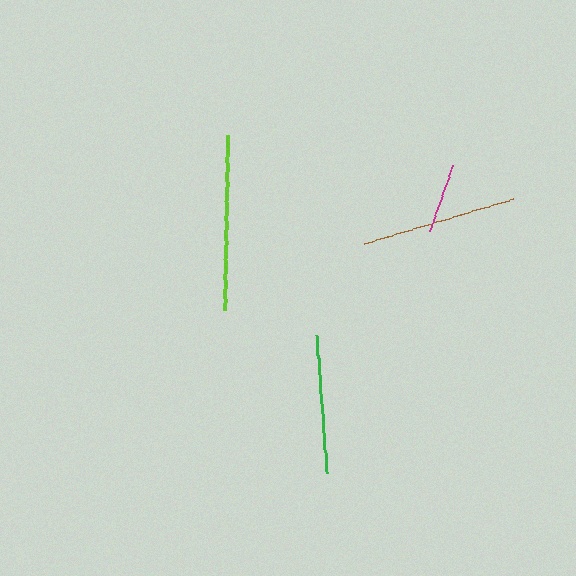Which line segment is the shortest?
The magenta line is the shortest at approximately 69 pixels.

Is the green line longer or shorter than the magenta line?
The green line is longer than the magenta line.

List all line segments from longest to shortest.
From longest to shortest: lime, brown, green, magenta.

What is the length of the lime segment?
The lime segment is approximately 176 pixels long.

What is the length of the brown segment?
The brown segment is approximately 155 pixels long.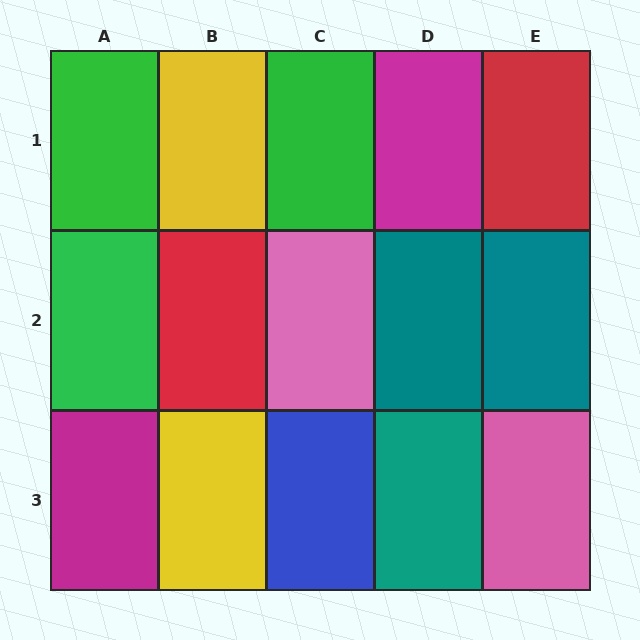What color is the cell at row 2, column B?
Red.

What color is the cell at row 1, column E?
Red.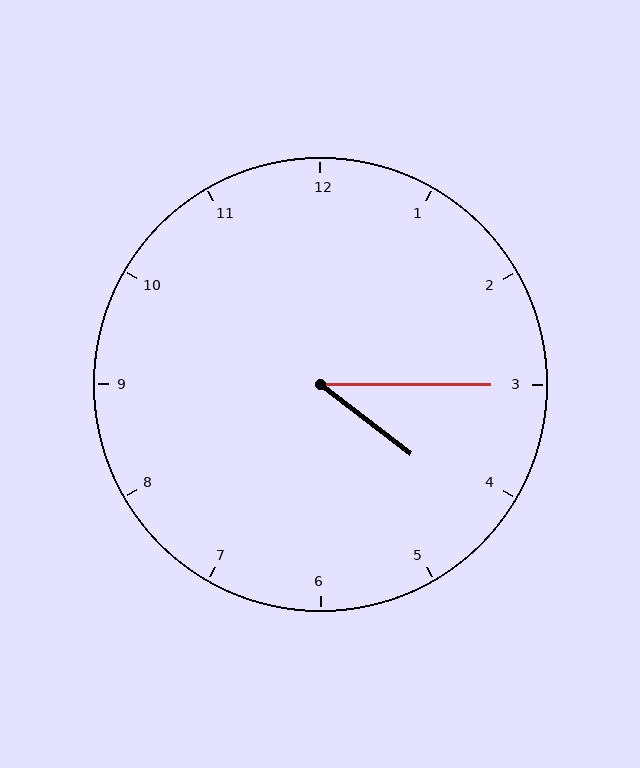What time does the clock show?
4:15.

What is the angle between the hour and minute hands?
Approximately 38 degrees.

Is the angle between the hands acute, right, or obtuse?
It is acute.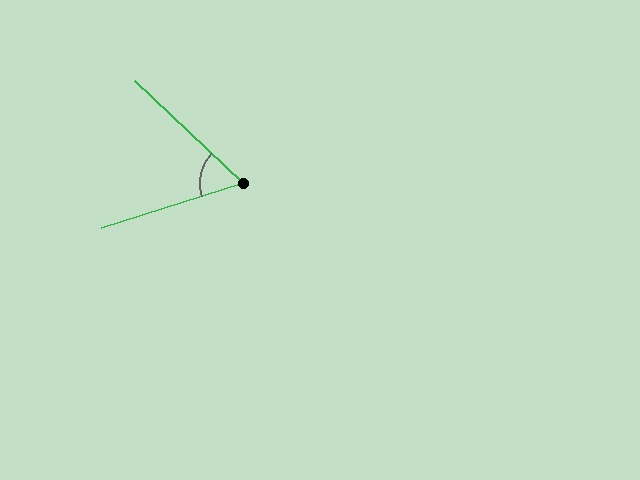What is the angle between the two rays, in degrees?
Approximately 61 degrees.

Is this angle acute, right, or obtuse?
It is acute.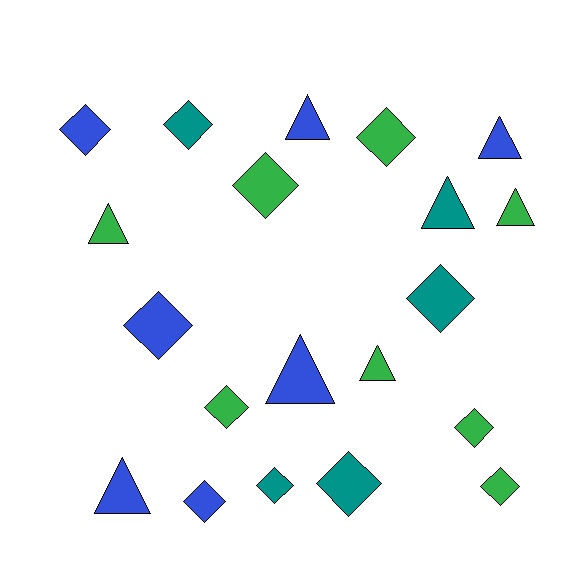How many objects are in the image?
There are 20 objects.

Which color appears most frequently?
Green, with 8 objects.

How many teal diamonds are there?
There are 4 teal diamonds.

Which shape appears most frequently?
Diamond, with 12 objects.